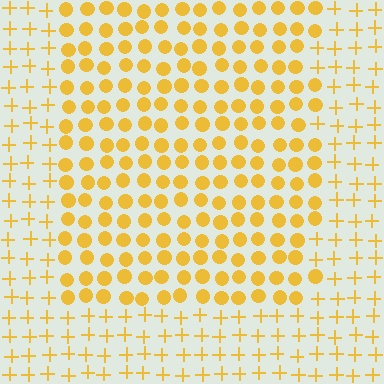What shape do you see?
I see a rectangle.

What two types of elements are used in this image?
The image uses circles inside the rectangle region and plus signs outside it.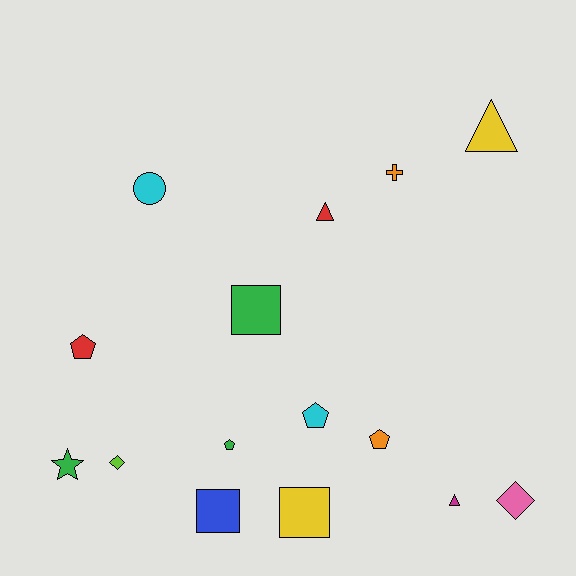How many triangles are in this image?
There are 3 triangles.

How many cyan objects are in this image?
There are 2 cyan objects.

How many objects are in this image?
There are 15 objects.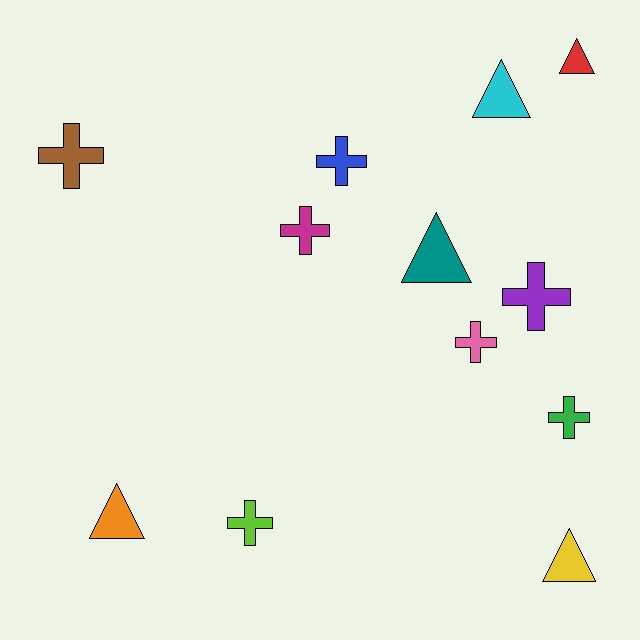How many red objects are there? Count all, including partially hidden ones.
There is 1 red object.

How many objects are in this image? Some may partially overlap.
There are 12 objects.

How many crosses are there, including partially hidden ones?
There are 7 crosses.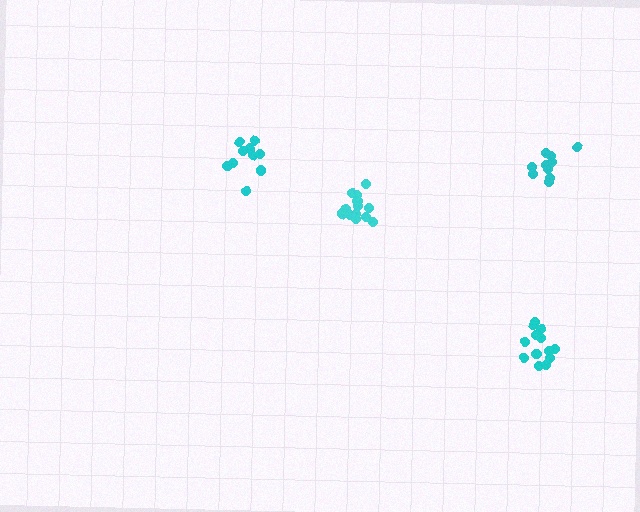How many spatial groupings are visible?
There are 4 spatial groupings.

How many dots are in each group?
Group 1: 10 dots, Group 2: 11 dots, Group 3: 13 dots, Group 4: 13 dots (47 total).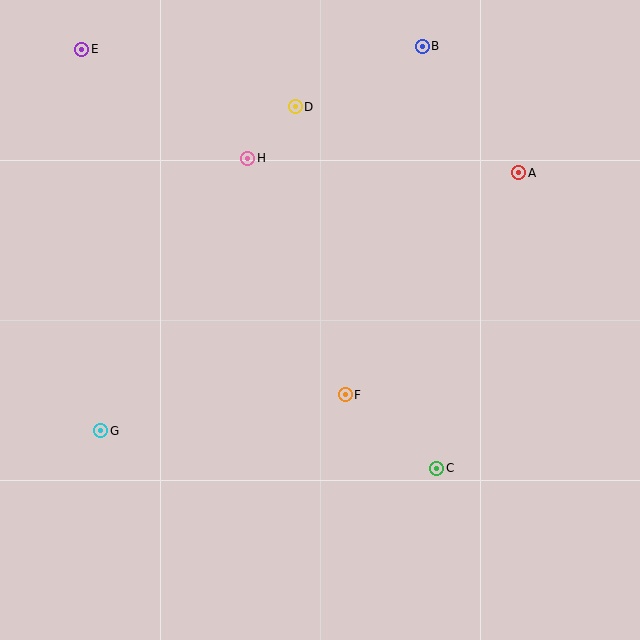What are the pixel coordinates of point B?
Point B is at (422, 46).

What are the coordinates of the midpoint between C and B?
The midpoint between C and B is at (430, 257).